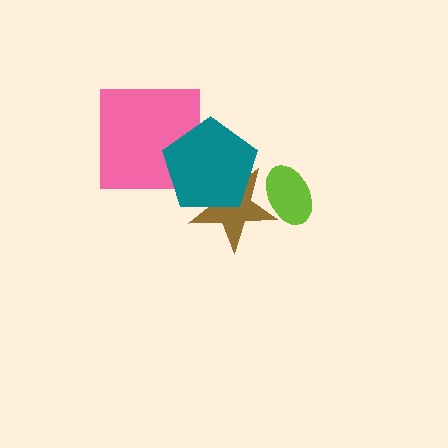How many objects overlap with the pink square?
1 object overlaps with the pink square.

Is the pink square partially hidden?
Yes, it is partially covered by another shape.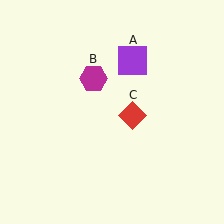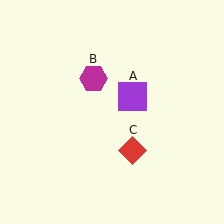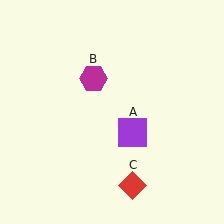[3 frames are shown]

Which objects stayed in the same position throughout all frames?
Magenta hexagon (object B) remained stationary.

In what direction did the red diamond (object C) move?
The red diamond (object C) moved down.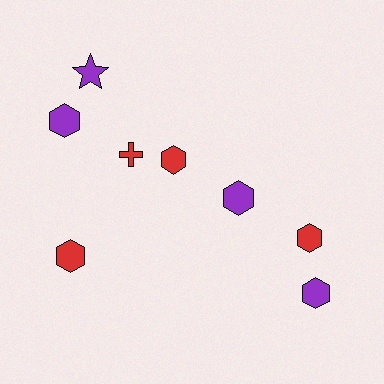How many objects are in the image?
There are 8 objects.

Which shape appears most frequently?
Hexagon, with 6 objects.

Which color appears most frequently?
Purple, with 4 objects.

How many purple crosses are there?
There are no purple crosses.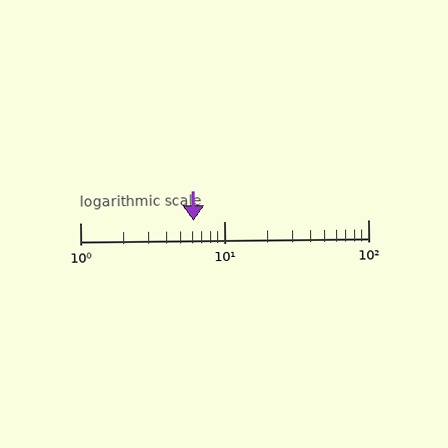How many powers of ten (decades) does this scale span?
The scale spans 2 decades, from 1 to 100.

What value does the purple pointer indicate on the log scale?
The pointer indicates approximately 6.1.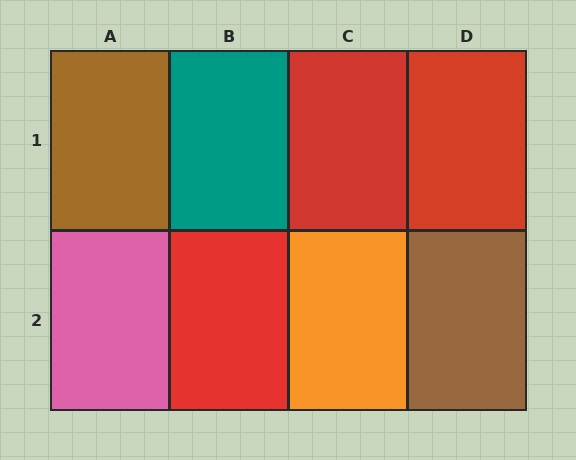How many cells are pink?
1 cell is pink.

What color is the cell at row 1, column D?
Red.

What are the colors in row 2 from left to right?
Pink, red, orange, brown.